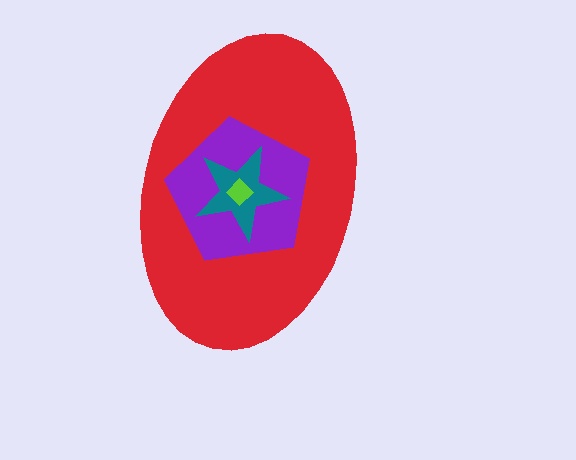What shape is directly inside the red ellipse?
The purple pentagon.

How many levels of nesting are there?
4.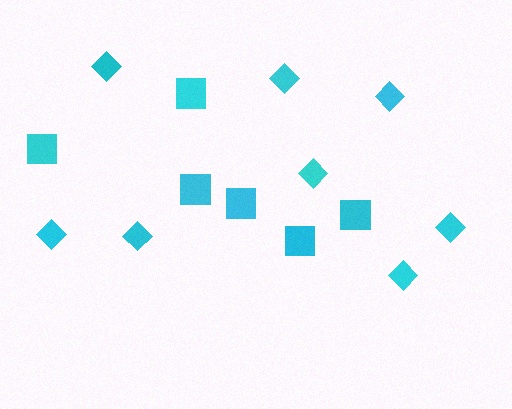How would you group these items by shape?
There are 2 groups: one group of diamonds (8) and one group of squares (6).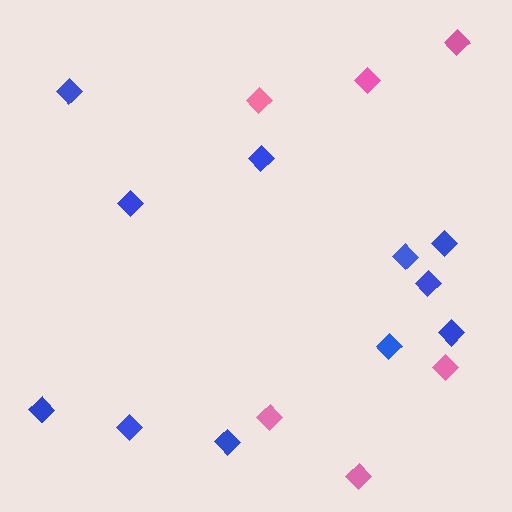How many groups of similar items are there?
There are 2 groups: one group of blue diamonds (11) and one group of pink diamonds (6).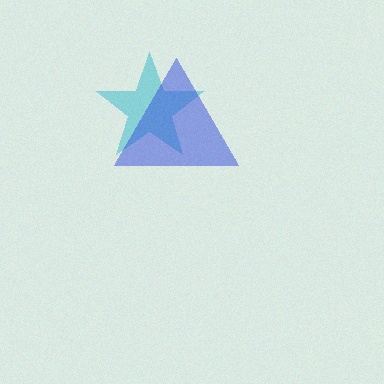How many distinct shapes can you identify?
There are 2 distinct shapes: a cyan star, a blue triangle.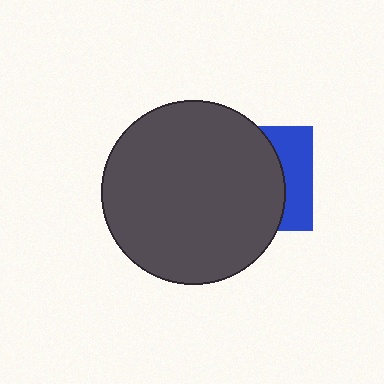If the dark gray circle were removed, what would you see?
You would see the complete blue square.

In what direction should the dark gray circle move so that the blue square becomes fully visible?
The dark gray circle should move left. That is the shortest direction to clear the overlap and leave the blue square fully visible.